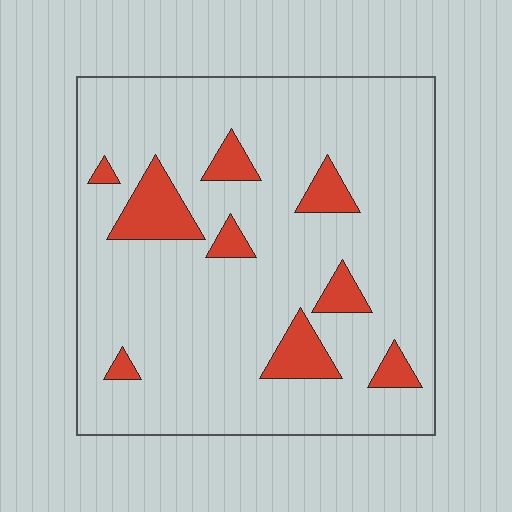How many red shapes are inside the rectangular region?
9.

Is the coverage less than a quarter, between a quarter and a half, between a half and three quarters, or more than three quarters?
Less than a quarter.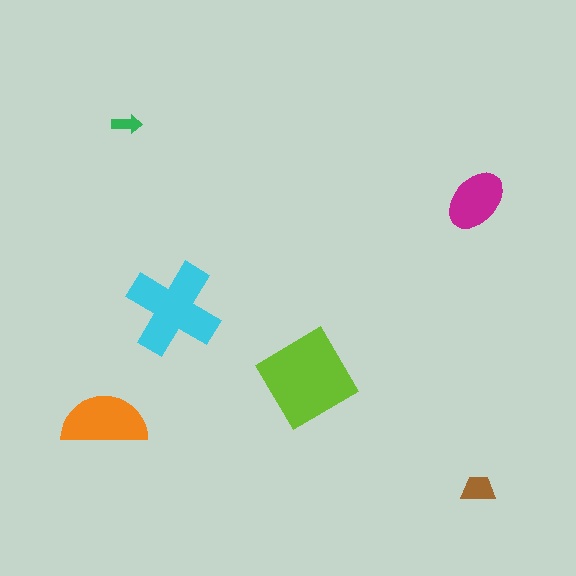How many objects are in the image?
There are 6 objects in the image.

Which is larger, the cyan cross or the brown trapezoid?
The cyan cross.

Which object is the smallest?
The green arrow.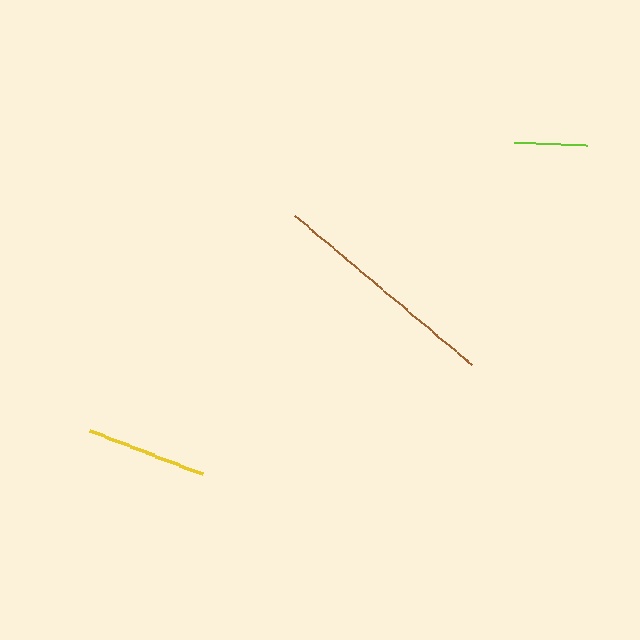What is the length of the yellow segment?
The yellow segment is approximately 121 pixels long.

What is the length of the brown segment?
The brown segment is approximately 232 pixels long.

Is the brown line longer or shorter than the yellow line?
The brown line is longer than the yellow line.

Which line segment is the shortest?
The lime line is the shortest at approximately 73 pixels.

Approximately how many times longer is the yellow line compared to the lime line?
The yellow line is approximately 1.6 times the length of the lime line.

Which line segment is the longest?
The brown line is the longest at approximately 232 pixels.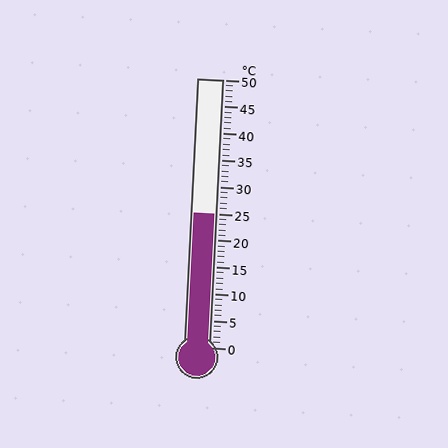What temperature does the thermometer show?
The thermometer shows approximately 25°C.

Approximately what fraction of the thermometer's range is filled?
The thermometer is filled to approximately 50% of its range.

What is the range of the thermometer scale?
The thermometer scale ranges from 0°C to 50°C.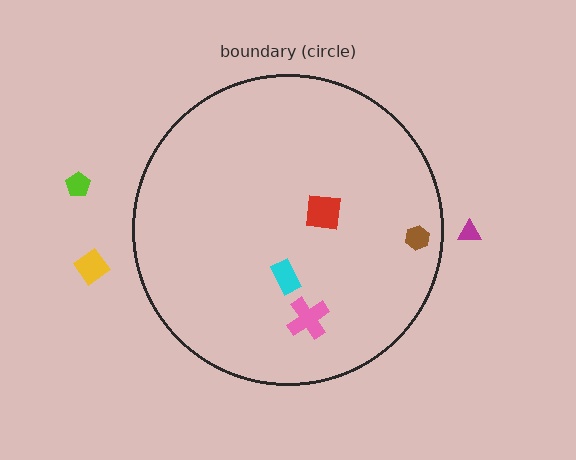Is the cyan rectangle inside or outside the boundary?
Inside.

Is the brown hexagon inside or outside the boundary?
Inside.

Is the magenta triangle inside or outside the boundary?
Outside.